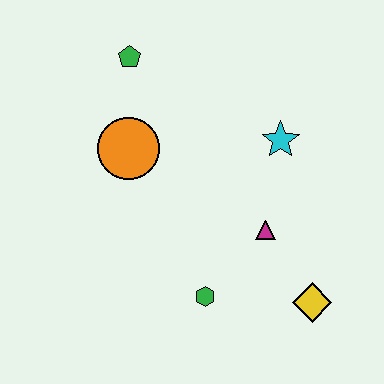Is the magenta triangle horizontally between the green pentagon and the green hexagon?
No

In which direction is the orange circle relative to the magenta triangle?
The orange circle is to the left of the magenta triangle.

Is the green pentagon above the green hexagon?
Yes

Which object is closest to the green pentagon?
The orange circle is closest to the green pentagon.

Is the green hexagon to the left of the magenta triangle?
Yes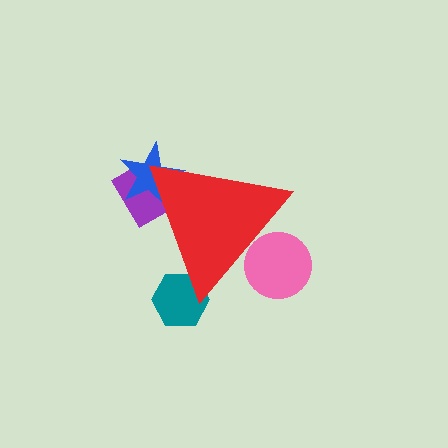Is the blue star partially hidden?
Yes, the blue star is partially hidden behind the red triangle.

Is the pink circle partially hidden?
Yes, the pink circle is partially hidden behind the red triangle.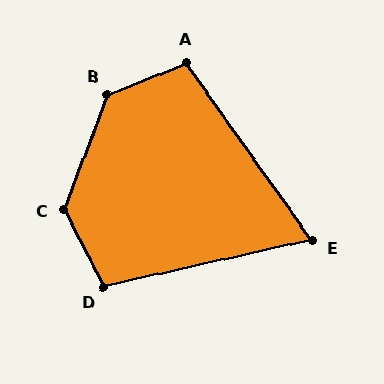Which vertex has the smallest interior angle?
E, at approximately 67 degrees.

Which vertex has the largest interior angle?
B, at approximately 132 degrees.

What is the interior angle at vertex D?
Approximately 105 degrees (obtuse).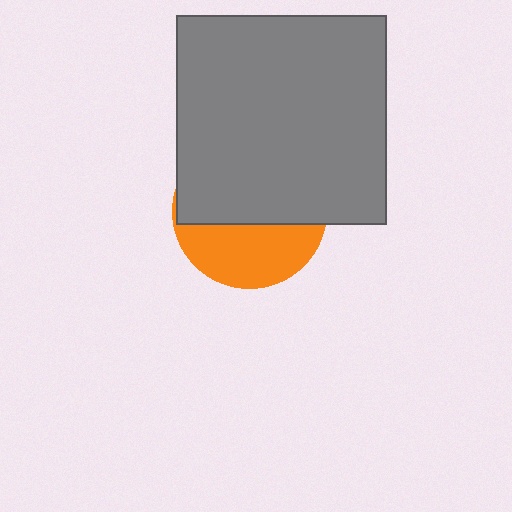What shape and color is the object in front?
The object in front is a gray square.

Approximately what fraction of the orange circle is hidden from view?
Roughly 61% of the orange circle is hidden behind the gray square.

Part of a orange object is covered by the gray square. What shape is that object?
It is a circle.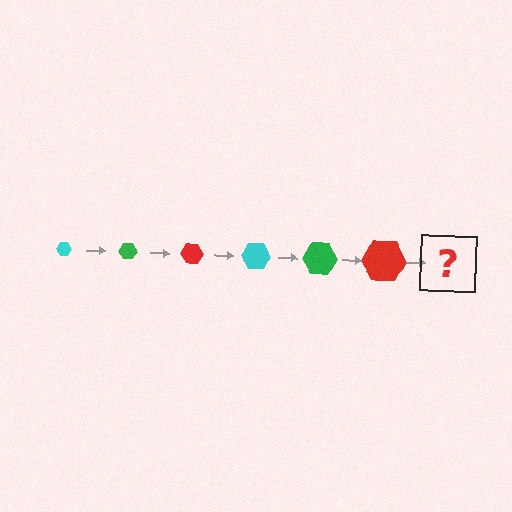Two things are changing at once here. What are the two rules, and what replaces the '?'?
The two rules are that the hexagon grows larger each step and the color cycles through cyan, green, and red. The '?' should be a cyan hexagon, larger than the previous one.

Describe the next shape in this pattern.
It should be a cyan hexagon, larger than the previous one.